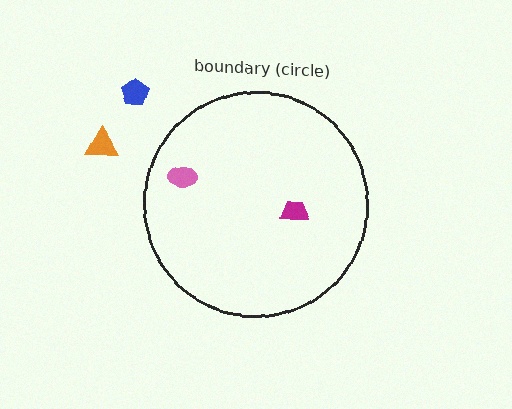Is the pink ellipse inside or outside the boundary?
Inside.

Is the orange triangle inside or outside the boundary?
Outside.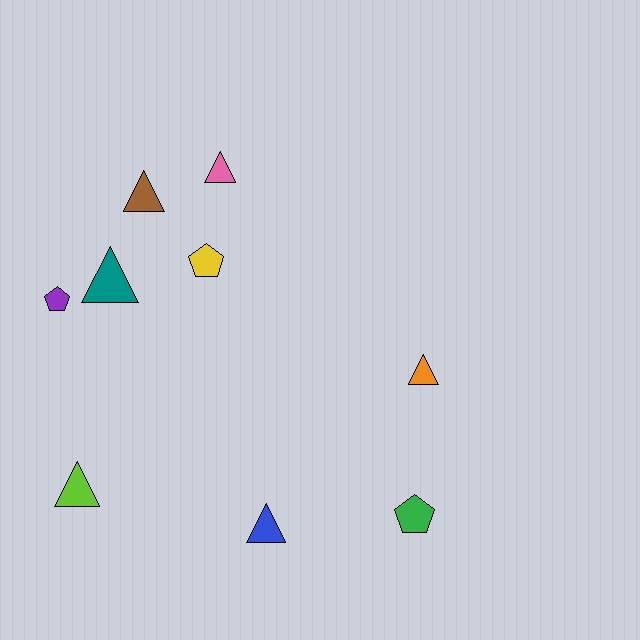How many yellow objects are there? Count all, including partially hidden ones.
There is 1 yellow object.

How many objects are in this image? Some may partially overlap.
There are 9 objects.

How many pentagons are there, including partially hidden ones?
There are 3 pentagons.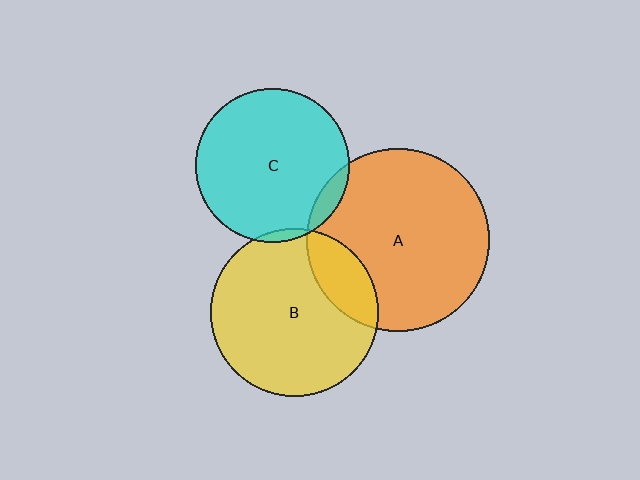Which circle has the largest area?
Circle A (orange).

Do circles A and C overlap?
Yes.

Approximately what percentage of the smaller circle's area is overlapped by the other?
Approximately 5%.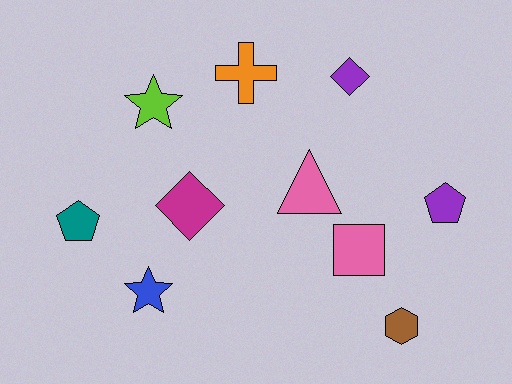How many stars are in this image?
There are 2 stars.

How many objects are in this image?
There are 10 objects.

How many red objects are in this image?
There are no red objects.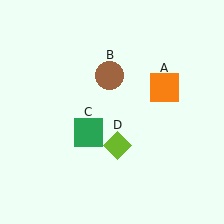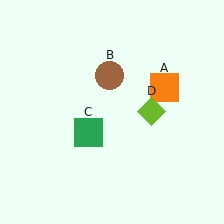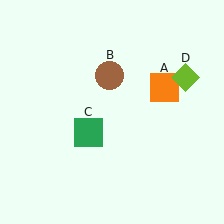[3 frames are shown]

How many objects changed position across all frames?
1 object changed position: lime diamond (object D).